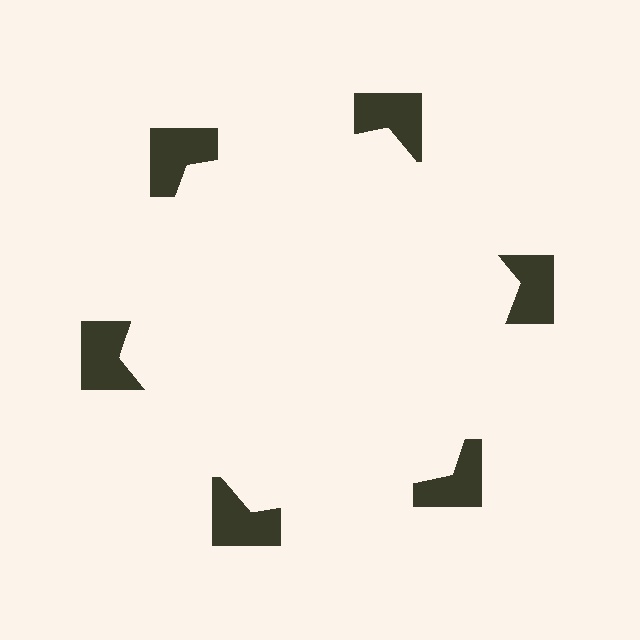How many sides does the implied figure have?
6 sides.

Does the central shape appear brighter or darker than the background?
It typically appears slightly brighter than the background, even though no actual brightness change is drawn.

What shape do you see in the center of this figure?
An illusory hexagon — its edges are inferred from the aligned wedge cuts in the notched squares, not physically drawn.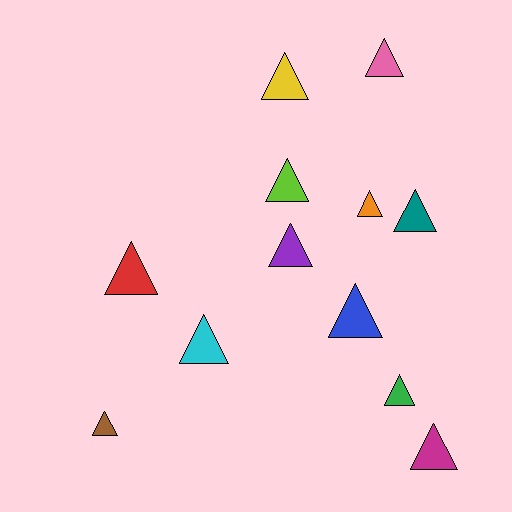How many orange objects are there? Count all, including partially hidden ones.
There is 1 orange object.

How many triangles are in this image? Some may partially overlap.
There are 12 triangles.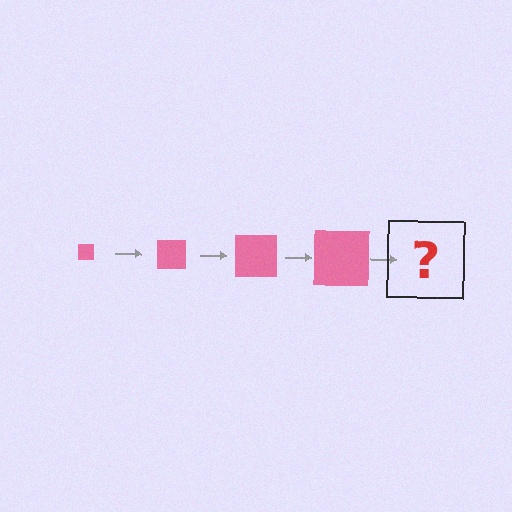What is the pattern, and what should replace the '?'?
The pattern is that the square gets progressively larger each step. The '?' should be a pink square, larger than the previous one.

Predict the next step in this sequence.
The next step is a pink square, larger than the previous one.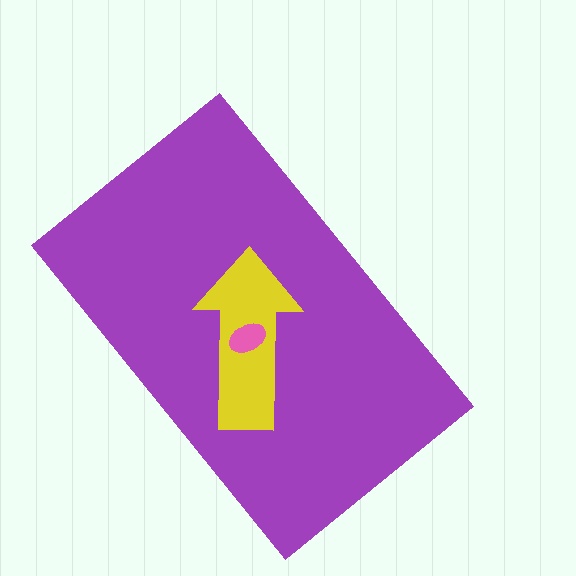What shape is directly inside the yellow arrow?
The pink ellipse.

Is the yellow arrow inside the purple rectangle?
Yes.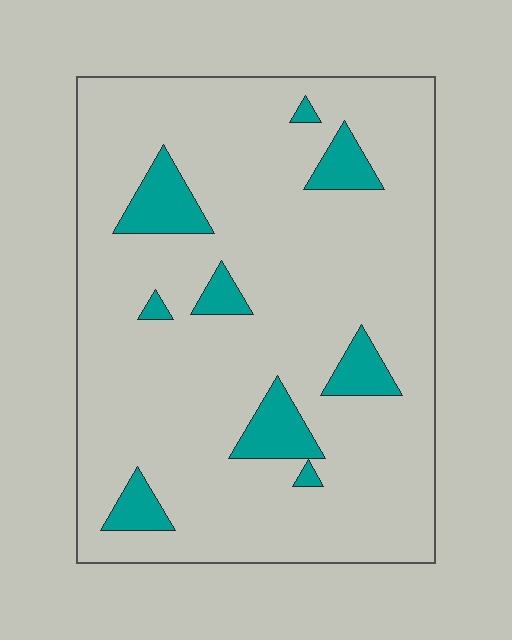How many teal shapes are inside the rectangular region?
9.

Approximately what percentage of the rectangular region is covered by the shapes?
Approximately 10%.